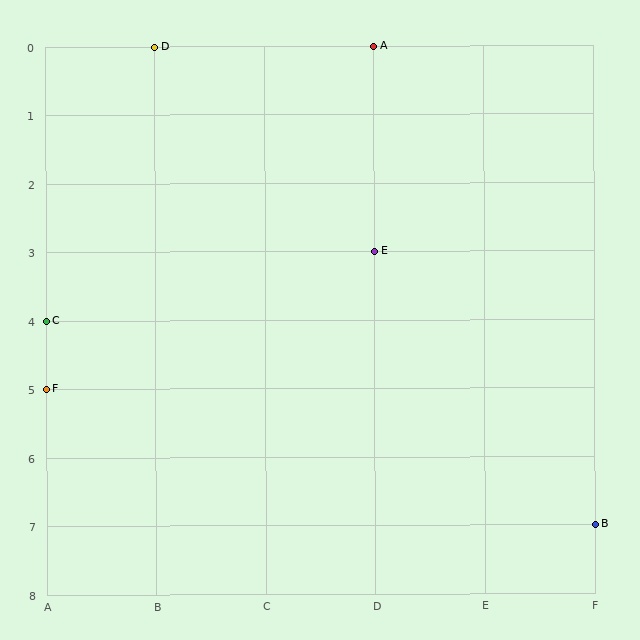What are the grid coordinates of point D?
Point D is at grid coordinates (B, 0).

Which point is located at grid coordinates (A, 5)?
Point F is at (A, 5).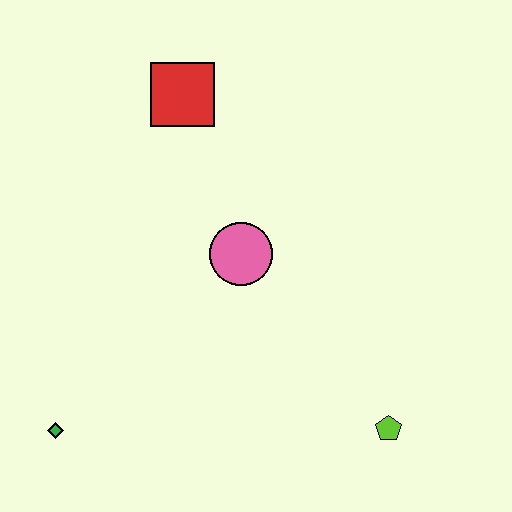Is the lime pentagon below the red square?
Yes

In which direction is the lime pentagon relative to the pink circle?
The lime pentagon is below the pink circle.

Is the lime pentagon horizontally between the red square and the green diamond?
No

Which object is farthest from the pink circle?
The green diamond is farthest from the pink circle.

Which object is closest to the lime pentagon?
The pink circle is closest to the lime pentagon.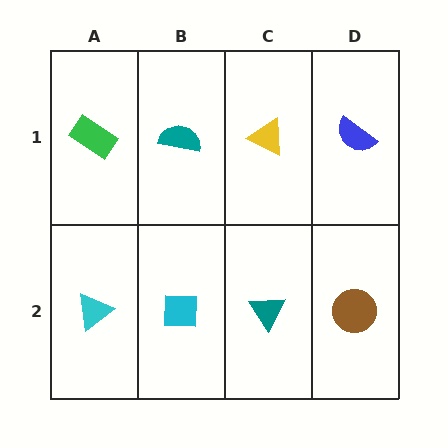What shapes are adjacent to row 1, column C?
A teal triangle (row 2, column C), a teal semicircle (row 1, column B), a blue semicircle (row 1, column D).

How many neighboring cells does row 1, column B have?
3.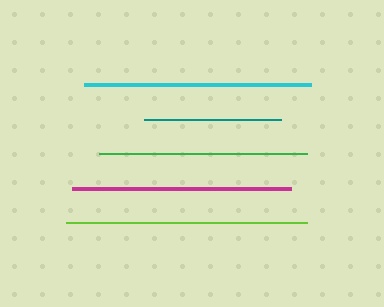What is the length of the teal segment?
The teal segment is approximately 137 pixels long.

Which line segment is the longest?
The lime line is the longest at approximately 241 pixels.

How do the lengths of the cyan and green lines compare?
The cyan and green lines are approximately the same length.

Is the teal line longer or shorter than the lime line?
The lime line is longer than the teal line.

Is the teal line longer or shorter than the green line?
The green line is longer than the teal line.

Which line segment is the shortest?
The teal line is the shortest at approximately 137 pixels.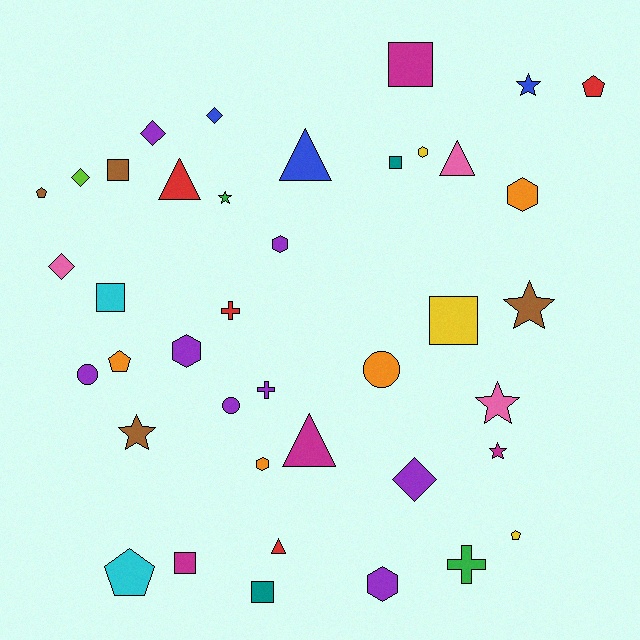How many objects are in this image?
There are 40 objects.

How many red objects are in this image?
There are 4 red objects.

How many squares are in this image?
There are 7 squares.